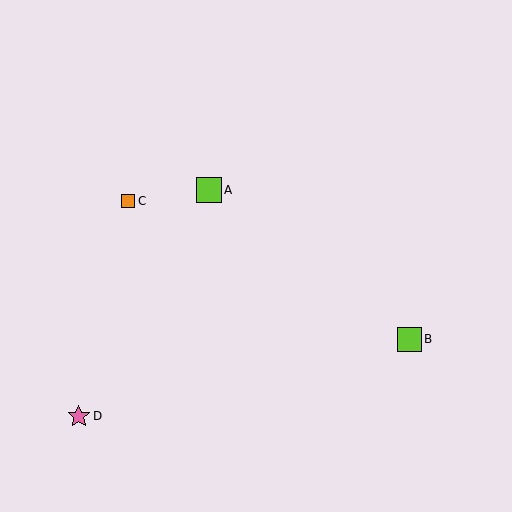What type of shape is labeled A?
Shape A is a lime square.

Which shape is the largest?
The lime square (labeled A) is the largest.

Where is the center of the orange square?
The center of the orange square is at (128, 201).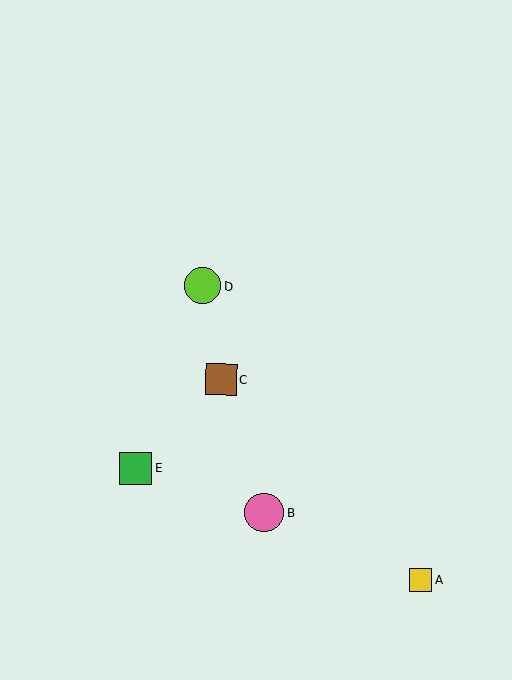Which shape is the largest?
The pink circle (labeled B) is the largest.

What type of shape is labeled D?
Shape D is a lime circle.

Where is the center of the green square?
The center of the green square is at (136, 468).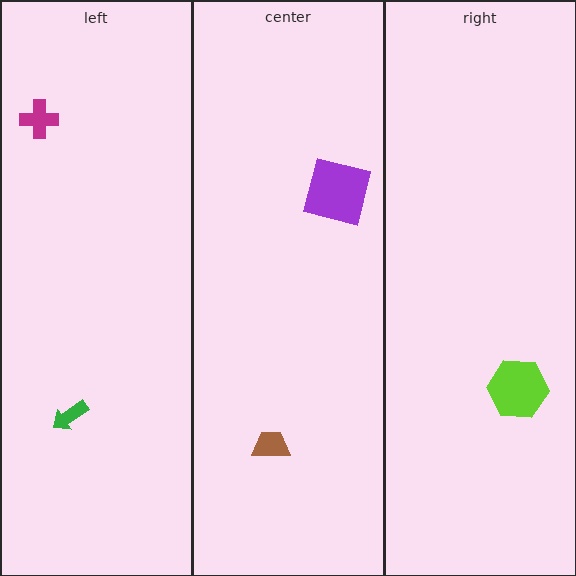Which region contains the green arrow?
The left region.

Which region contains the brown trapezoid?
The center region.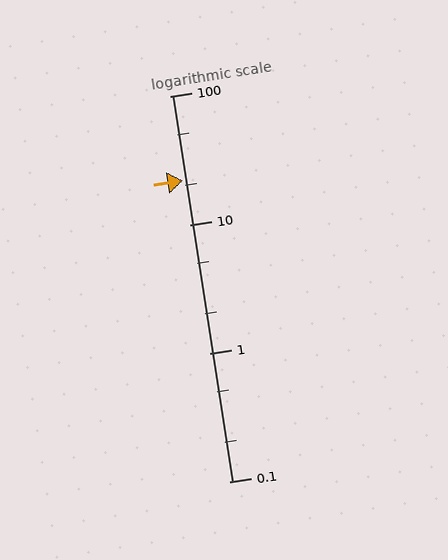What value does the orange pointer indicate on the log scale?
The pointer indicates approximately 22.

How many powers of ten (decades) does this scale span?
The scale spans 3 decades, from 0.1 to 100.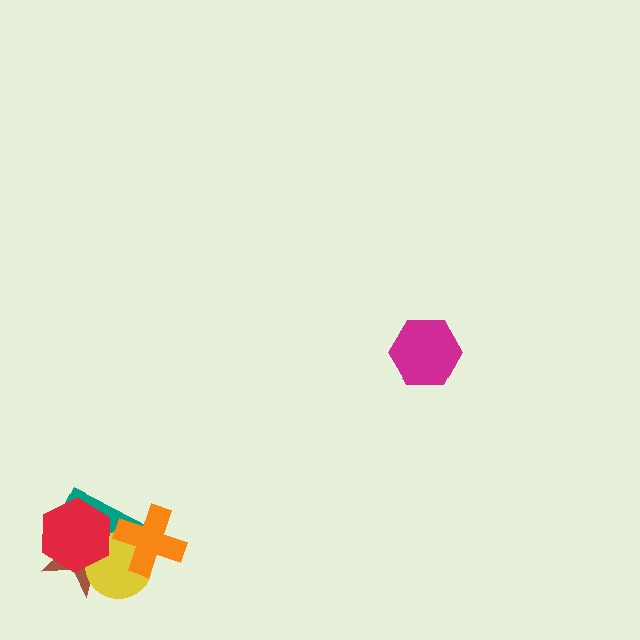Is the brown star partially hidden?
Yes, it is partially covered by another shape.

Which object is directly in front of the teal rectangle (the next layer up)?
The brown star is directly in front of the teal rectangle.